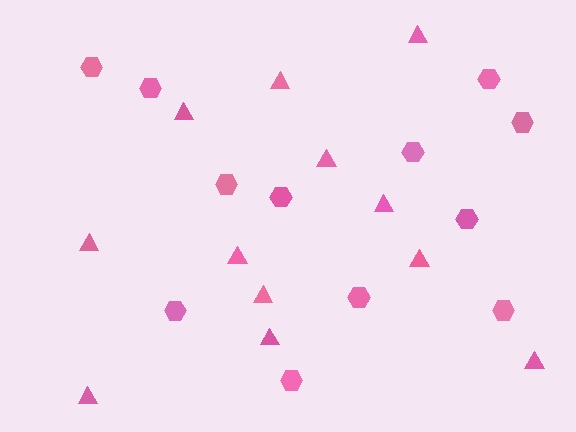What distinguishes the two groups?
There are 2 groups: one group of triangles (12) and one group of hexagons (12).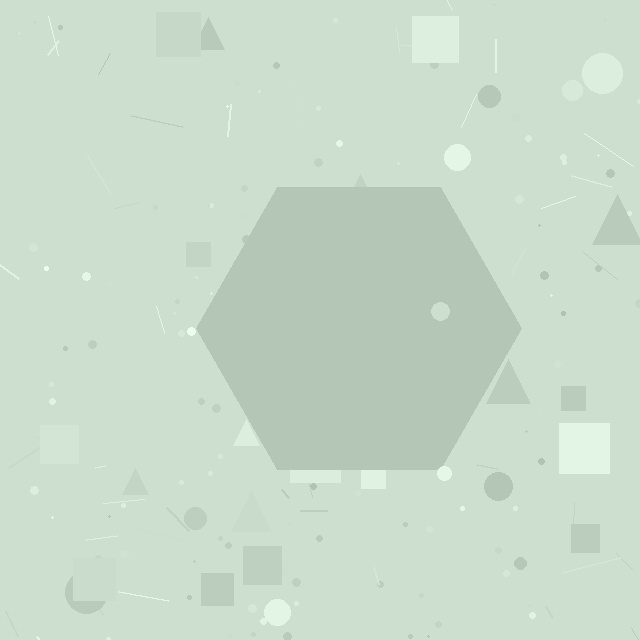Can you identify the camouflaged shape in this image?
The camouflaged shape is a hexagon.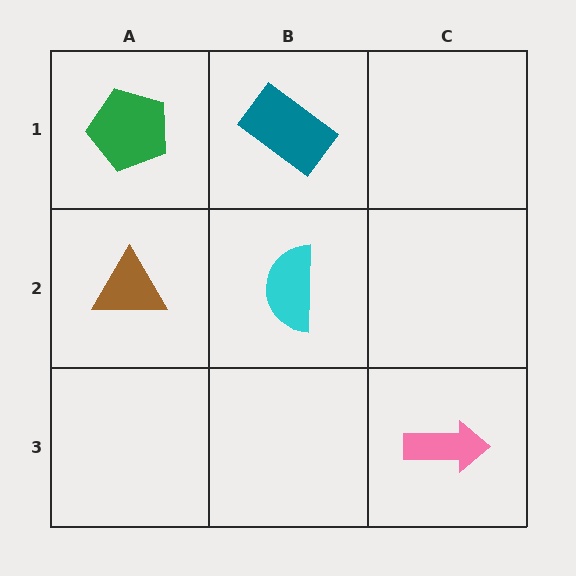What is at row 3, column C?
A pink arrow.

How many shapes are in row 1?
2 shapes.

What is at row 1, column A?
A green pentagon.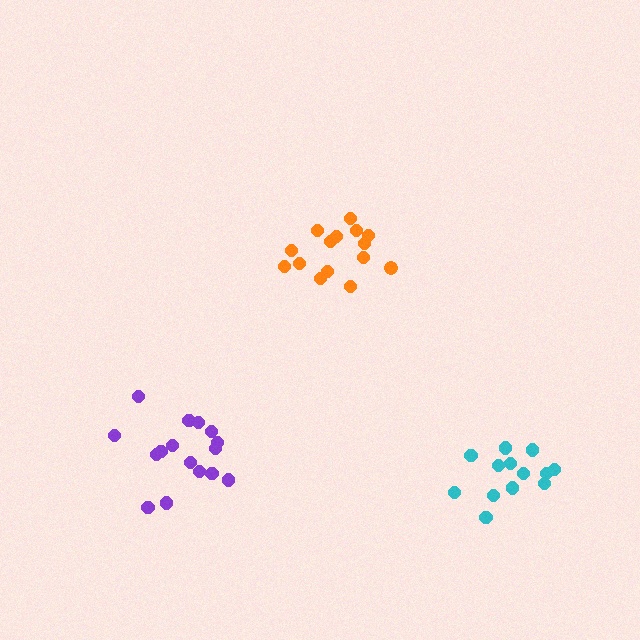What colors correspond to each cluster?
The clusters are colored: purple, orange, cyan.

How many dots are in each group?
Group 1: 16 dots, Group 2: 15 dots, Group 3: 13 dots (44 total).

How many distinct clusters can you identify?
There are 3 distinct clusters.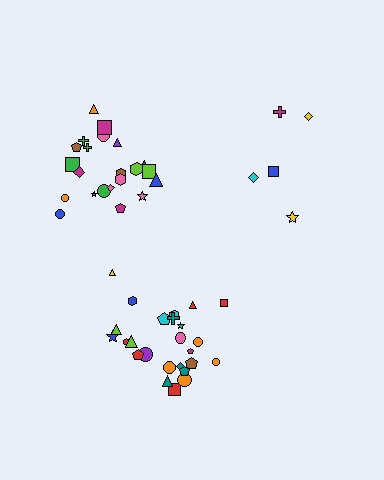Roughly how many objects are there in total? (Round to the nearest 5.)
Roughly 50 objects in total.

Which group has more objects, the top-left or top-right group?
The top-left group.